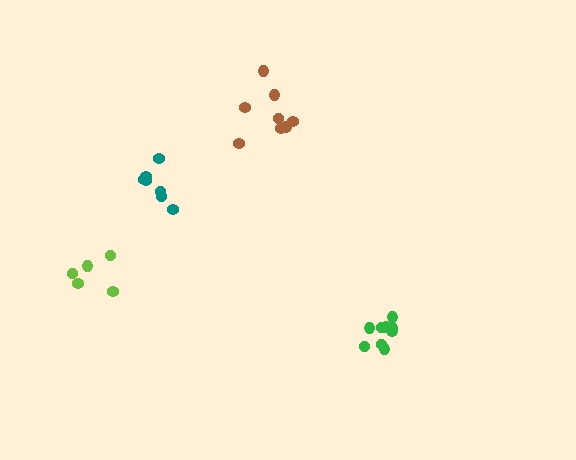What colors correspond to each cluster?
The clusters are colored: green, lime, teal, brown.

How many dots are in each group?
Group 1: 9 dots, Group 2: 5 dots, Group 3: 7 dots, Group 4: 8 dots (29 total).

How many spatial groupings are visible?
There are 4 spatial groupings.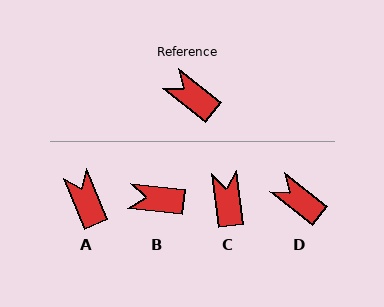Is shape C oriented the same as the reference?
No, it is off by about 44 degrees.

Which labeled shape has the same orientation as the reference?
D.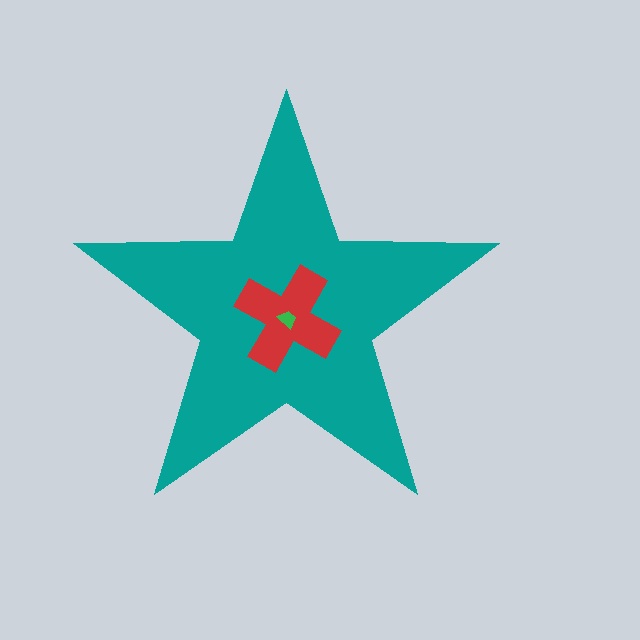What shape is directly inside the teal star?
The red cross.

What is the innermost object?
The green trapezoid.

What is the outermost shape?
The teal star.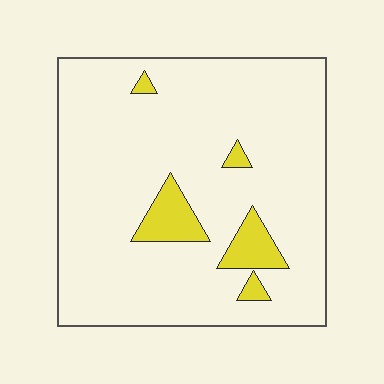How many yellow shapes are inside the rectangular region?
5.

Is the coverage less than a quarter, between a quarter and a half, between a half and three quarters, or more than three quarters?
Less than a quarter.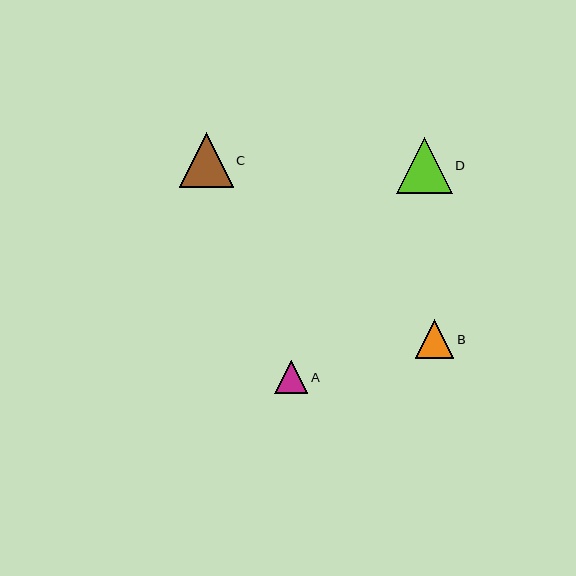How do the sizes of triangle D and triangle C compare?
Triangle D and triangle C are approximately the same size.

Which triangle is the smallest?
Triangle A is the smallest with a size of approximately 33 pixels.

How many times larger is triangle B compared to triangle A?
Triangle B is approximately 1.1 times the size of triangle A.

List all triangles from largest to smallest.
From largest to smallest: D, C, B, A.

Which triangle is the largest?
Triangle D is the largest with a size of approximately 55 pixels.